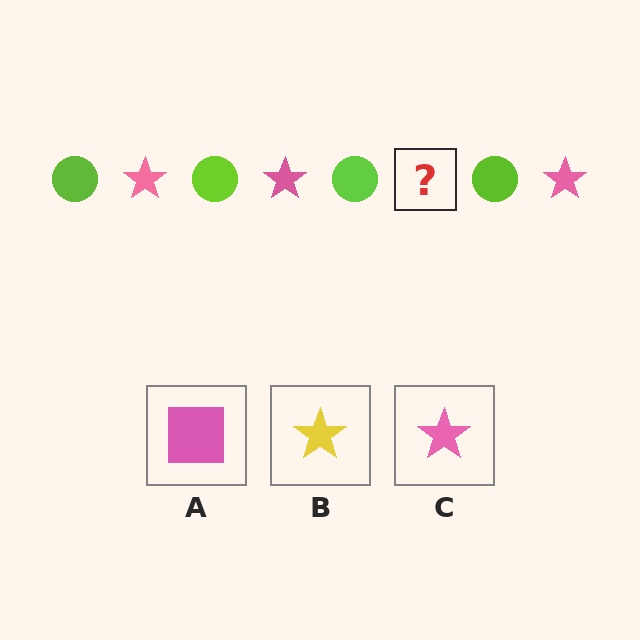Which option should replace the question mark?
Option C.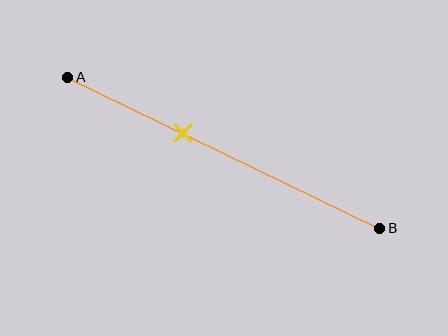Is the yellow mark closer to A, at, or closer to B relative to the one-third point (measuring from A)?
The yellow mark is closer to point B than the one-third point of segment AB.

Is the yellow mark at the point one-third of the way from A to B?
No, the mark is at about 35% from A, not at the 33% one-third point.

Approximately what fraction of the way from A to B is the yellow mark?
The yellow mark is approximately 35% of the way from A to B.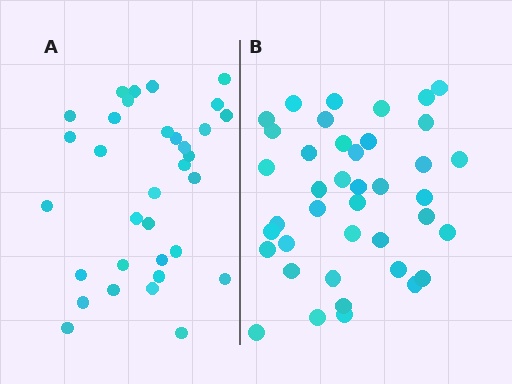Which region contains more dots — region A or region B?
Region B (the right region) has more dots.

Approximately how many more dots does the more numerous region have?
Region B has roughly 8 or so more dots than region A.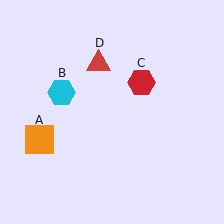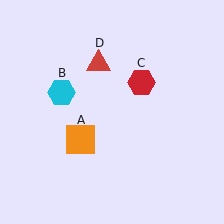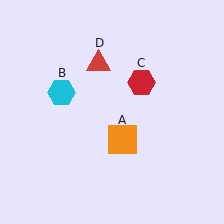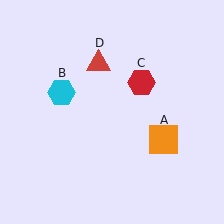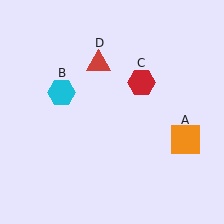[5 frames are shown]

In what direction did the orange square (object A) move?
The orange square (object A) moved right.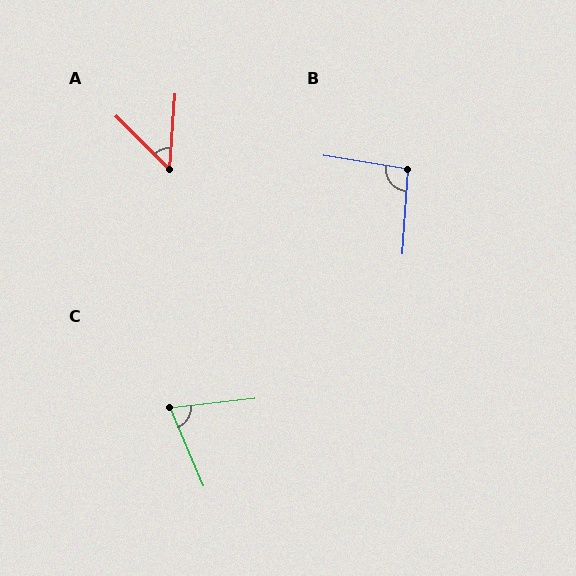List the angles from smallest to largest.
A (49°), C (73°), B (96°).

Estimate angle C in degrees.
Approximately 73 degrees.